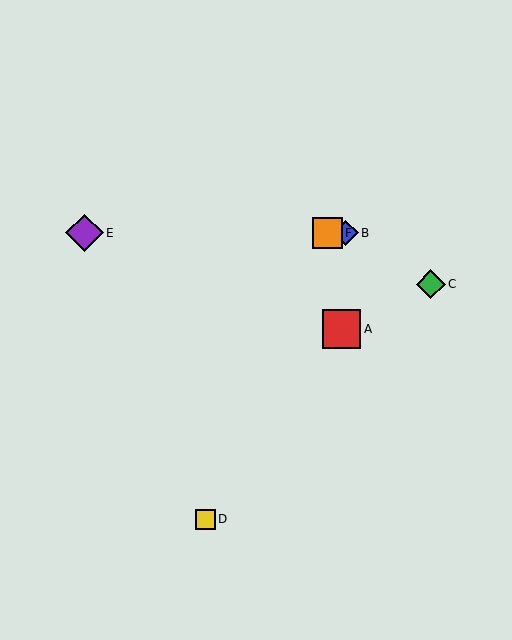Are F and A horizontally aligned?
No, F is at y≈233 and A is at y≈329.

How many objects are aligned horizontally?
3 objects (B, E, F) are aligned horizontally.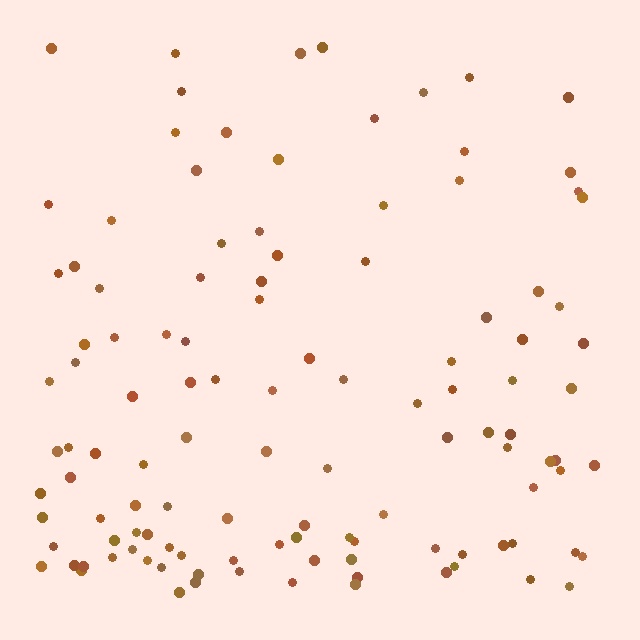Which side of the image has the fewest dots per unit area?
The top.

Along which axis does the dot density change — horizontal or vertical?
Vertical.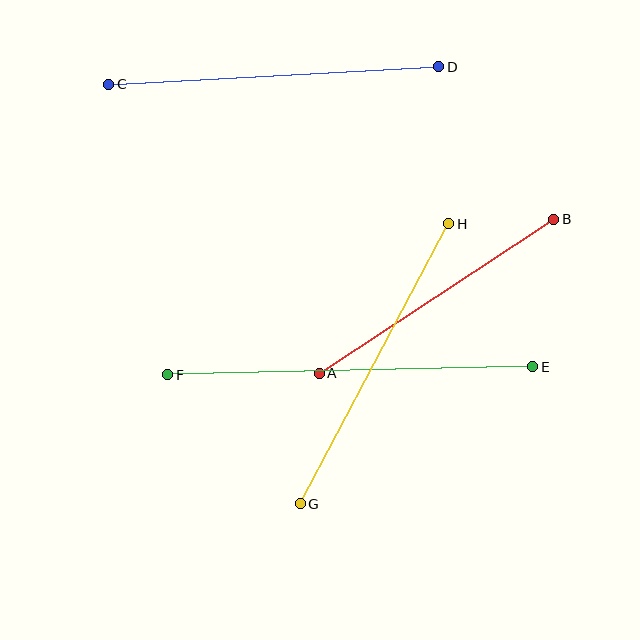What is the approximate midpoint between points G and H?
The midpoint is at approximately (375, 364) pixels.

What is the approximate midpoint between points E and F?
The midpoint is at approximately (350, 371) pixels.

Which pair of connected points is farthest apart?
Points E and F are farthest apart.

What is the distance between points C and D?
The distance is approximately 330 pixels.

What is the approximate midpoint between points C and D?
The midpoint is at approximately (274, 76) pixels.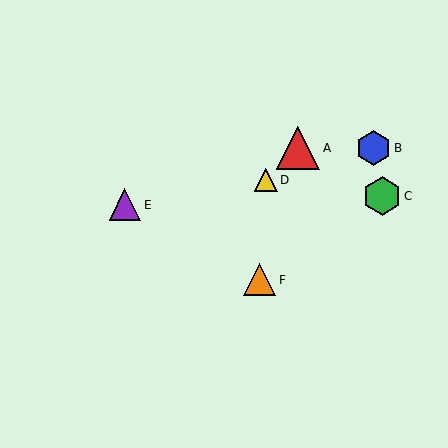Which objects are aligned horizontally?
Objects A, B are aligned horizontally.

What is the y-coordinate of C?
Object C is at y≈196.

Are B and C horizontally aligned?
No, B is at y≈148 and C is at y≈196.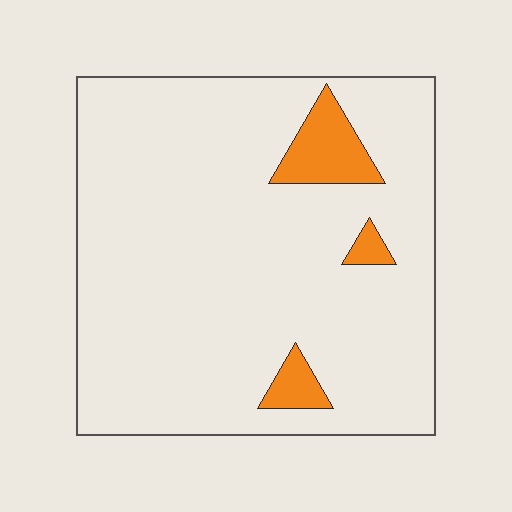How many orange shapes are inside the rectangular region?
3.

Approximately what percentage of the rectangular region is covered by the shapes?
Approximately 10%.